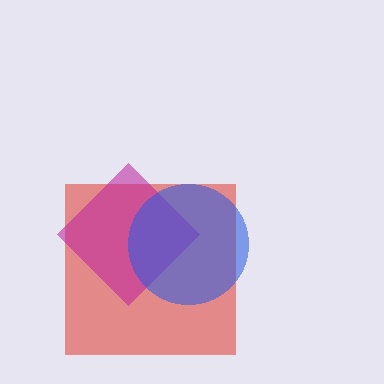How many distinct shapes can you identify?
There are 3 distinct shapes: a red square, a magenta diamond, a blue circle.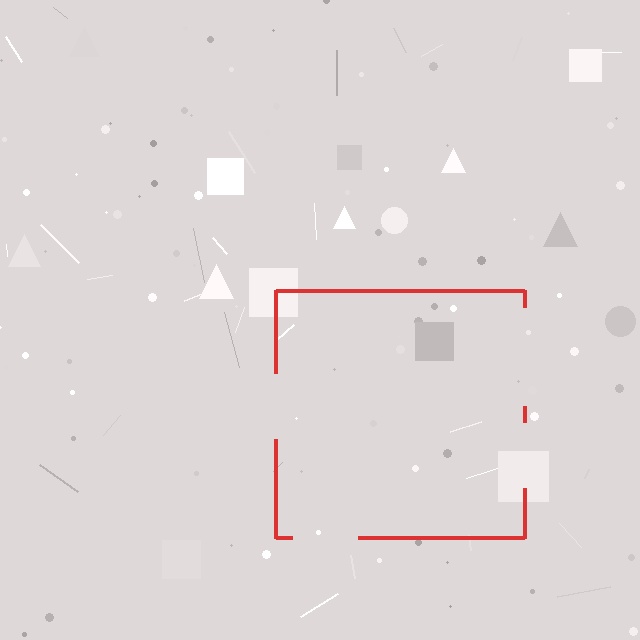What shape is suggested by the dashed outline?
The dashed outline suggests a square.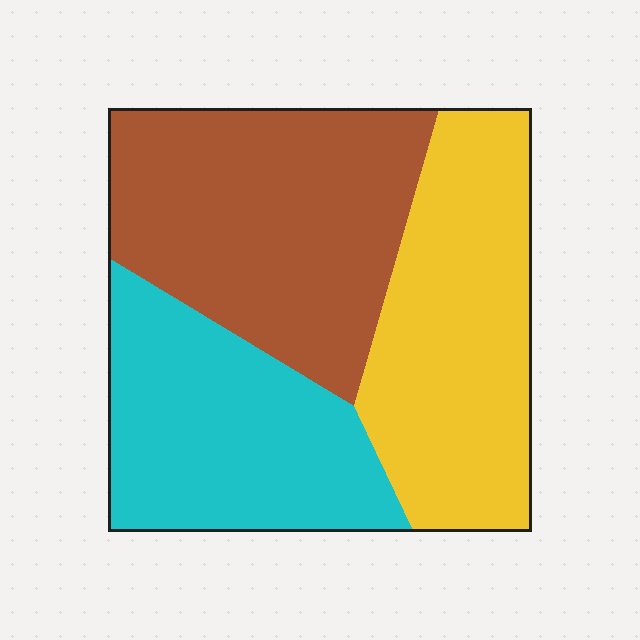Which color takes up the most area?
Brown, at roughly 40%.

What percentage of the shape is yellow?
Yellow takes up between a sixth and a third of the shape.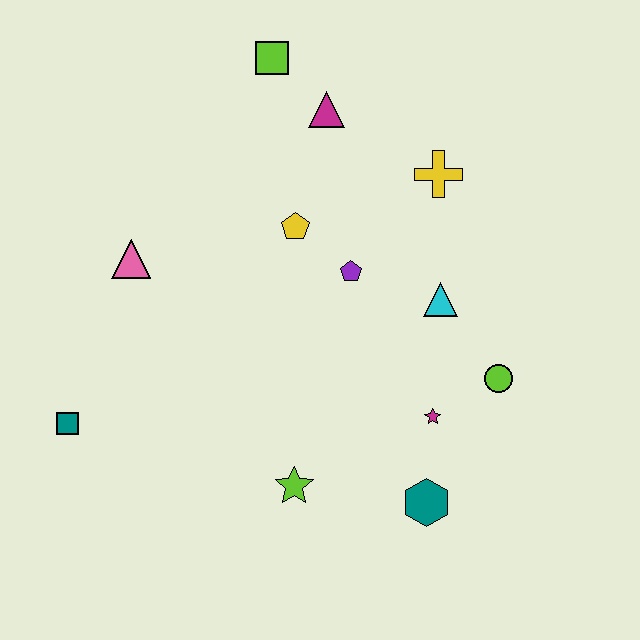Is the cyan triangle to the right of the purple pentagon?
Yes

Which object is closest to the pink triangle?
The yellow pentagon is closest to the pink triangle.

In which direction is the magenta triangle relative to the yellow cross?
The magenta triangle is to the left of the yellow cross.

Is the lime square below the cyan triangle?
No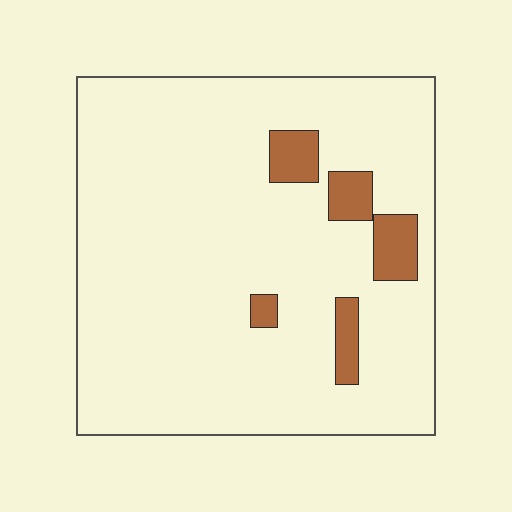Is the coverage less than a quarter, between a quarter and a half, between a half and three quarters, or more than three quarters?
Less than a quarter.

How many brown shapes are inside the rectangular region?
5.